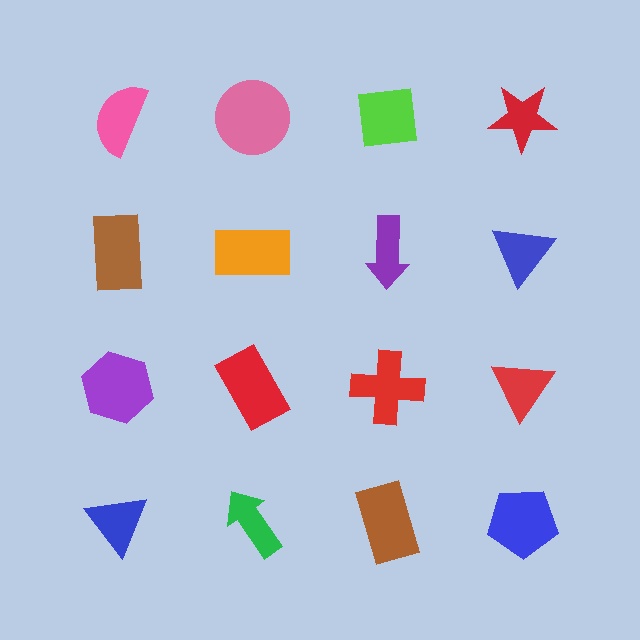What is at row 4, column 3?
A brown rectangle.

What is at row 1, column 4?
A red star.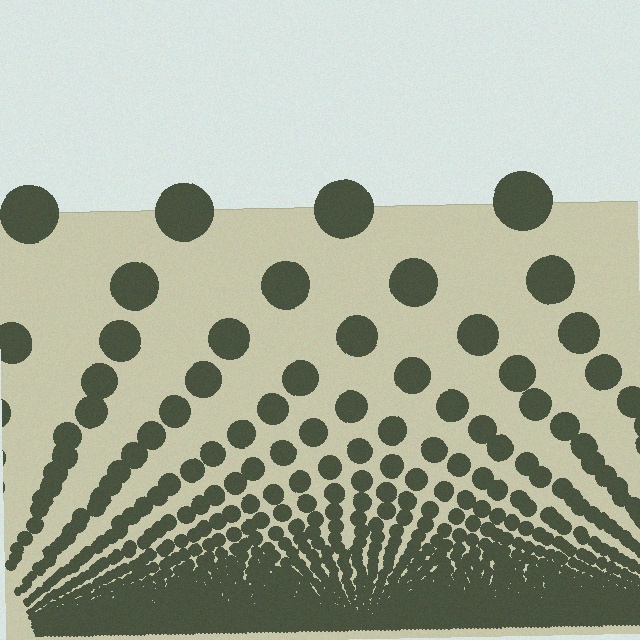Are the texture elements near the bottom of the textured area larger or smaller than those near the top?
Smaller. The gradient is inverted — elements near the bottom are smaller and denser.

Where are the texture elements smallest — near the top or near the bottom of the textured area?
Near the bottom.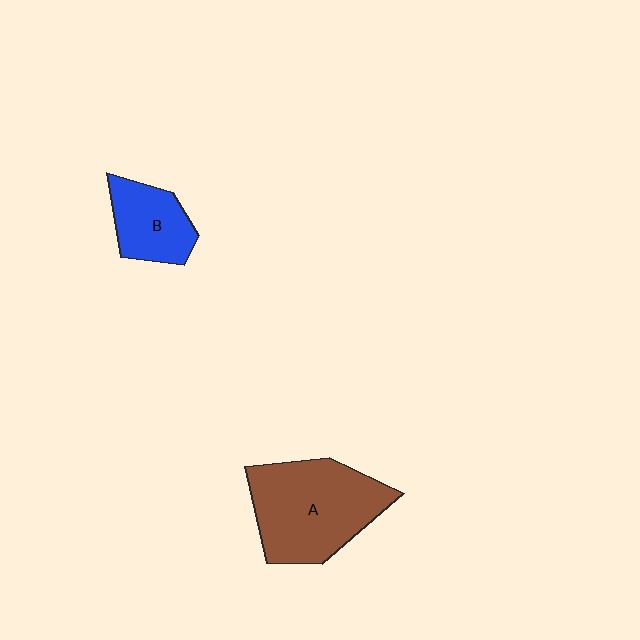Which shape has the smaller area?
Shape B (blue).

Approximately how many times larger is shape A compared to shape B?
Approximately 2.0 times.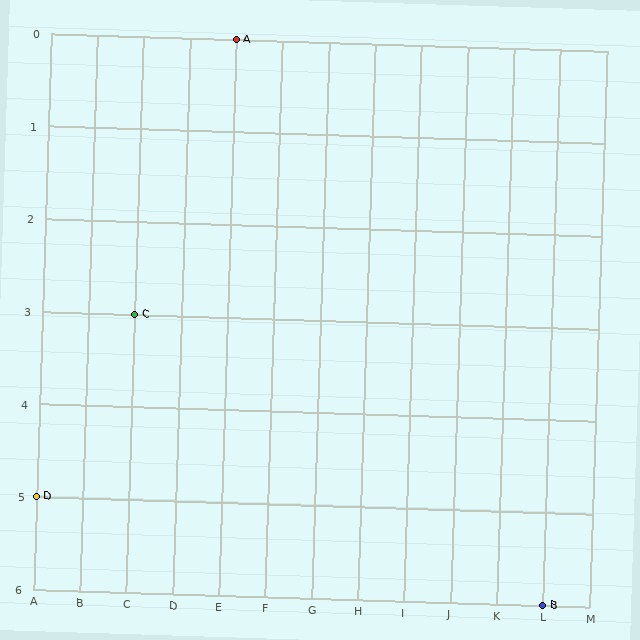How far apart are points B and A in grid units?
Points B and A are 7 columns and 6 rows apart (about 9.2 grid units diagonally).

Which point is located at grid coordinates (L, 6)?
Point B is at (L, 6).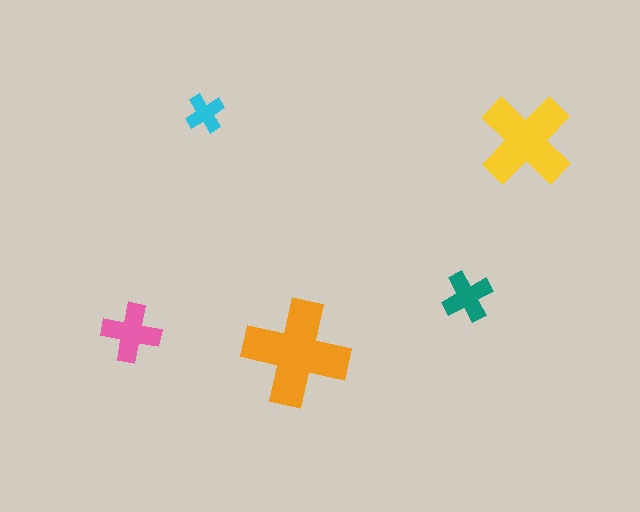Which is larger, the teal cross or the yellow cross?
The yellow one.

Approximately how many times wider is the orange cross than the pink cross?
About 2 times wider.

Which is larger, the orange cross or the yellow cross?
The orange one.